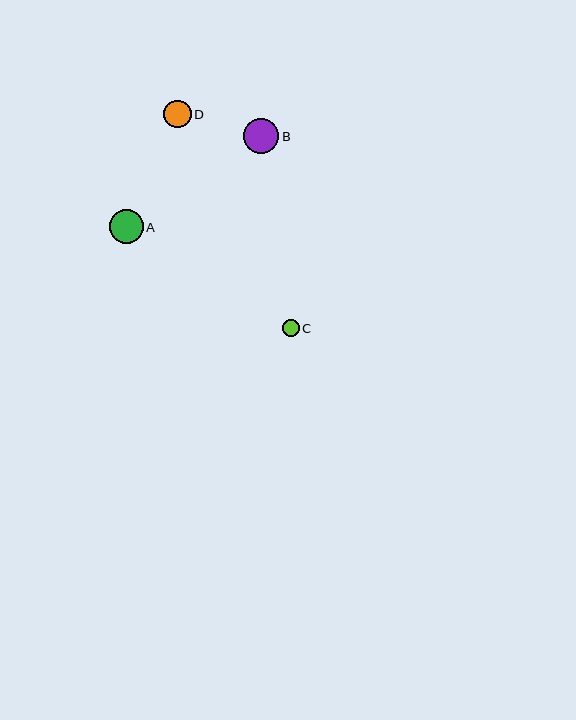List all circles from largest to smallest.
From largest to smallest: B, A, D, C.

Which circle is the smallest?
Circle C is the smallest with a size of approximately 17 pixels.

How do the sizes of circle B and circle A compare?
Circle B and circle A are approximately the same size.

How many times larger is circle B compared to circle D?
Circle B is approximately 1.3 times the size of circle D.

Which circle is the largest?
Circle B is the largest with a size of approximately 35 pixels.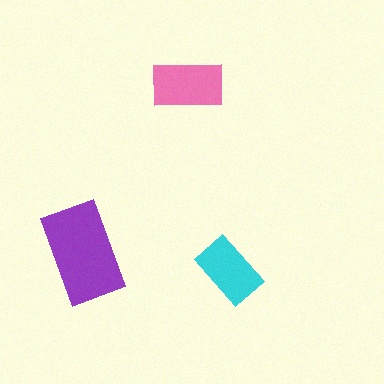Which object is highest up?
The pink rectangle is topmost.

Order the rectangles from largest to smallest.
the purple one, the pink one, the cyan one.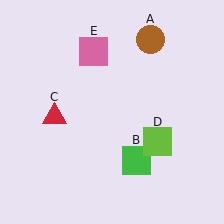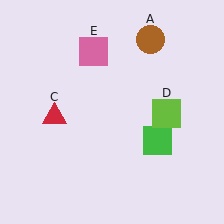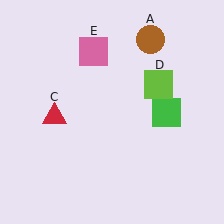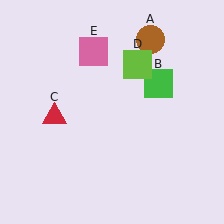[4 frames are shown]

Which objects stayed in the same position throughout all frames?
Brown circle (object A) and red triangle (object C) and pink square (object E) remained stationary.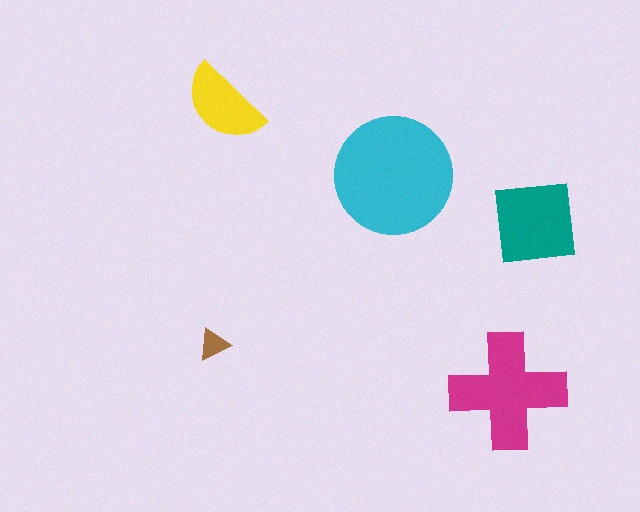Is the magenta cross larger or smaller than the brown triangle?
Larger.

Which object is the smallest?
The brown triangle.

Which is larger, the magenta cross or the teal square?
The magenta cross.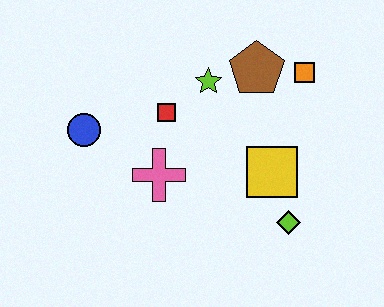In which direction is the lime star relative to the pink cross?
The lime star is above the pink cross.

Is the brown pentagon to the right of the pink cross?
Yes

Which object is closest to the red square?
The lime star is closest to the red square.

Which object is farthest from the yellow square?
The blue circle is farthest from the yellow square.